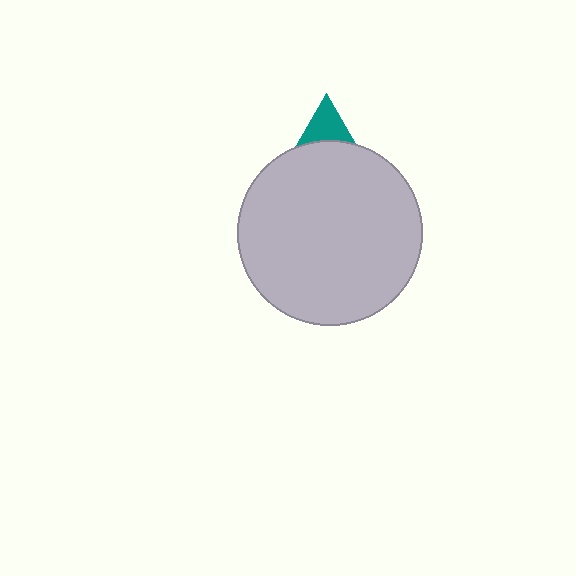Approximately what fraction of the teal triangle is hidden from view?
Roughly 68% of the teal triangle is hidden behind the light gray circle.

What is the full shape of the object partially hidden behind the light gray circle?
The partially hidden object is a teal triangle.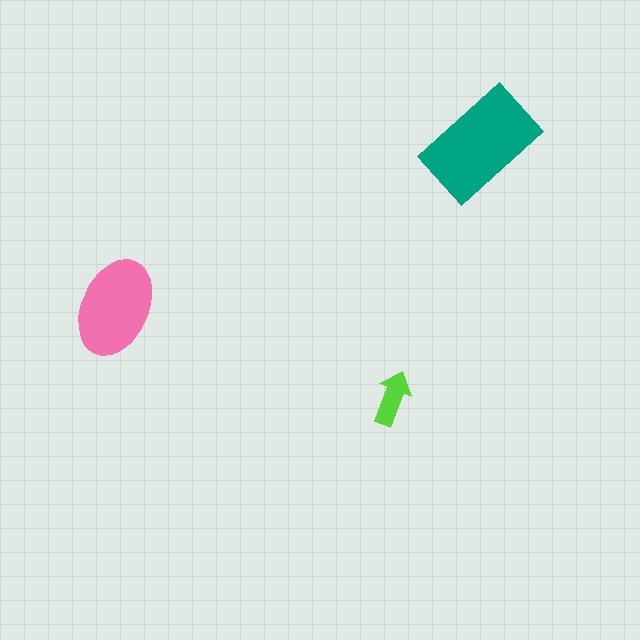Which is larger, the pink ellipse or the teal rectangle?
The teal rectangle.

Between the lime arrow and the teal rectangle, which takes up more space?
The teal rectangle.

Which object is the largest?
The teal rectangle.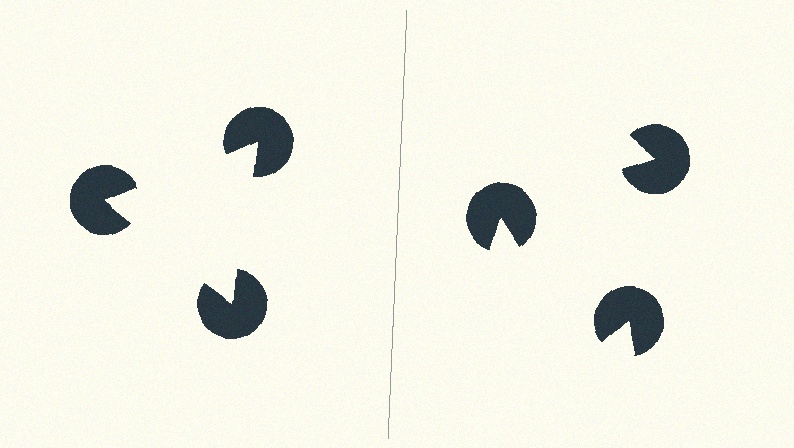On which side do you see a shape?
An illusory triangle appears on the left side. On the right side the wedge cuts are rotated, so no coherent shape forms.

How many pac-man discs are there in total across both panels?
6 — 3 on each side.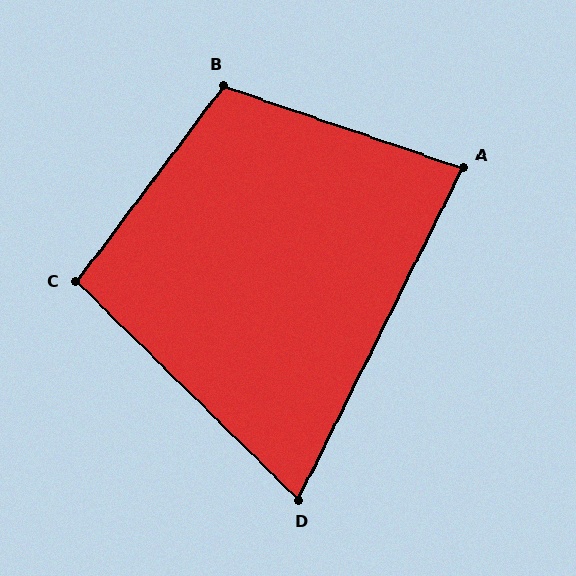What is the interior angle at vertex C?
Approximately 97 degrees (obtuse).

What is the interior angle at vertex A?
Approximately 83 degrees (acute).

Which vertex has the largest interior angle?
B, at approximately 108 degrees.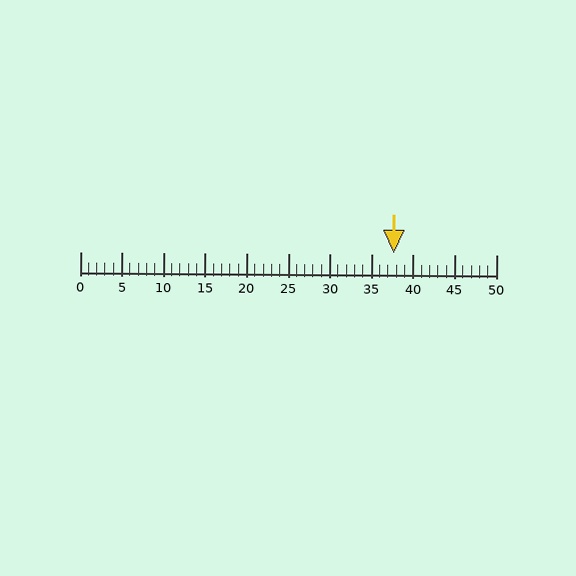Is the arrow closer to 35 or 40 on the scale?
The arrow is closer to 40.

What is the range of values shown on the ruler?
The ruler shows values from 0 to 50.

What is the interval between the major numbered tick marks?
The major tick marks are spaced 5 units apart.